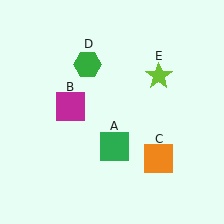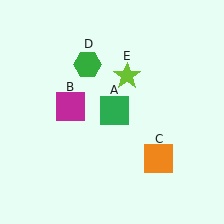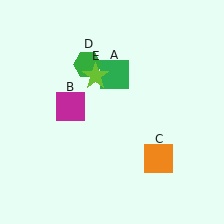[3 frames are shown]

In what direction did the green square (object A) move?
The green square (object A) moved up.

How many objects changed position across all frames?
2 objects changed position: green square (object A), lime star (object E).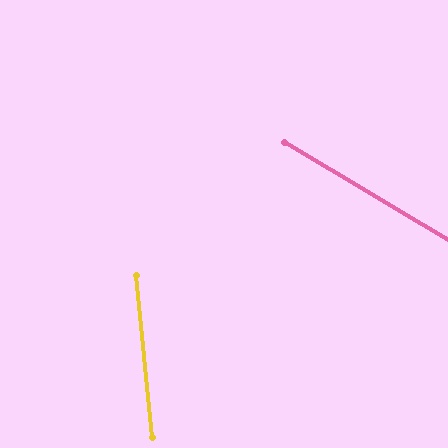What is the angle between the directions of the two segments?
Approximately 53 degrees.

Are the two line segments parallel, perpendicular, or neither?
Neither parallel nor perpendicular — they differ by about 53°.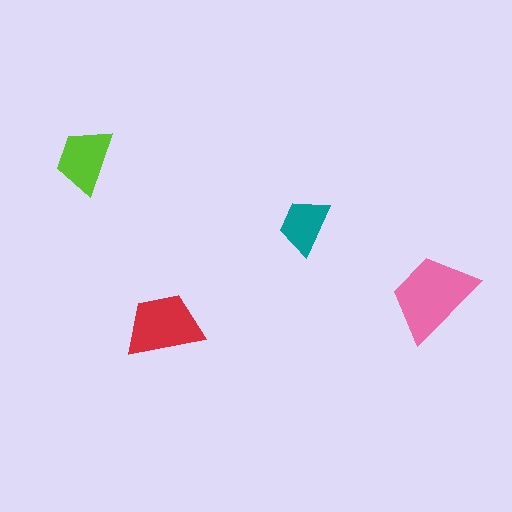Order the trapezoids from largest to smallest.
the pink one, the red one, the lime one, the teal one.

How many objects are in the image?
There are 4 objects in the image.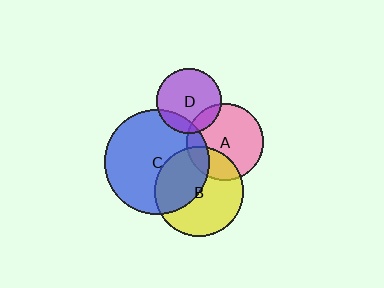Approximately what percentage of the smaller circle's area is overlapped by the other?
Approximately 25%.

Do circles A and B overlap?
Yes.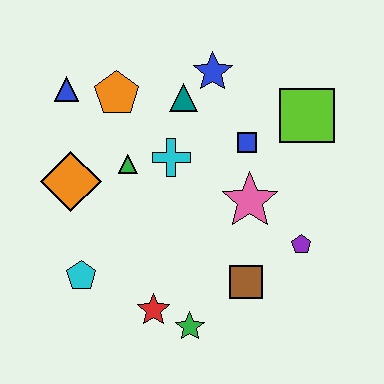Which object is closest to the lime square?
The blue square is closest to the lime square.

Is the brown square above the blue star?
No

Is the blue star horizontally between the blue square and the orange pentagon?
Yes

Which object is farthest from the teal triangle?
The green star is farthest from the teal triangle.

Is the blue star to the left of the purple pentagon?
Yes